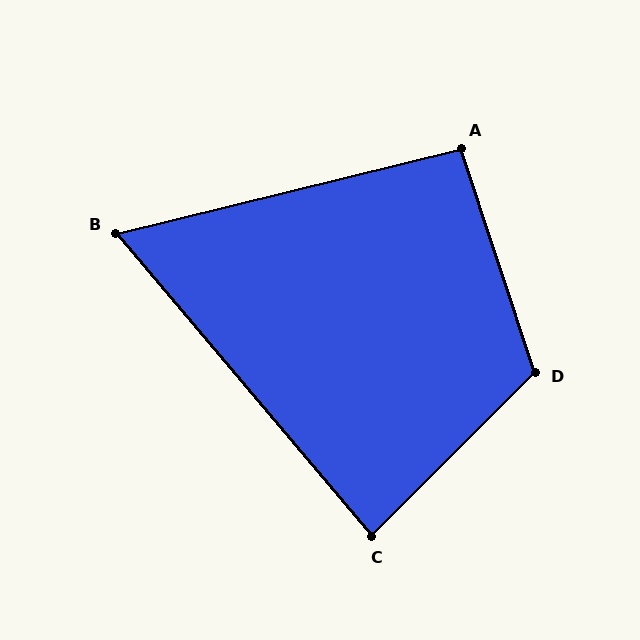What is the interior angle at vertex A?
Approximately 95 degrees (approximately right).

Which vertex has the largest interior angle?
D, at approximately 116 degrees.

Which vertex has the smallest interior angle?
B, at approximately 64 degrees.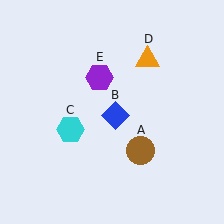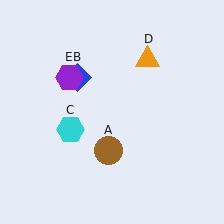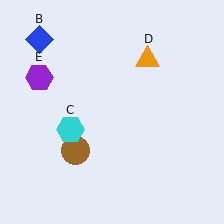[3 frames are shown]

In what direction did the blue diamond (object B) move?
The blue diamond (object B) moved up and to the left.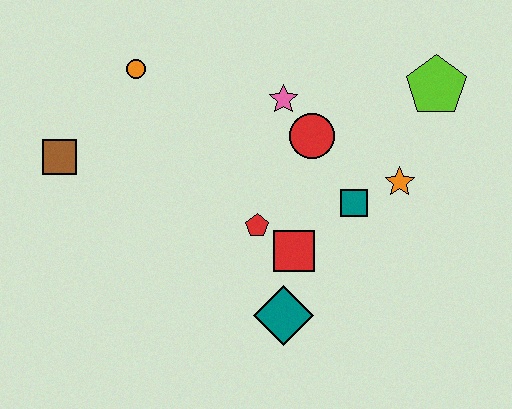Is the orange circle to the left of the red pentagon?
Yes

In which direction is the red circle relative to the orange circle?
The red circle is to the right of the orange circle.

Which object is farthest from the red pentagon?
The lime pentagon is farthest from the red pentagon.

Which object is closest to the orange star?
The teal square is closest to the orange star.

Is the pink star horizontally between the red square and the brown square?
Yes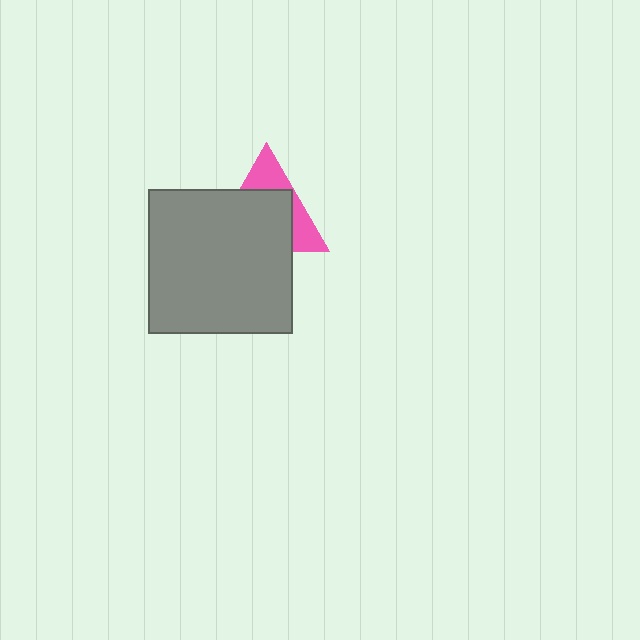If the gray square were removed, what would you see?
You would see the complete pink triangle.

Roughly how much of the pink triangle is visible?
A small part of it is visible (roughly 36%).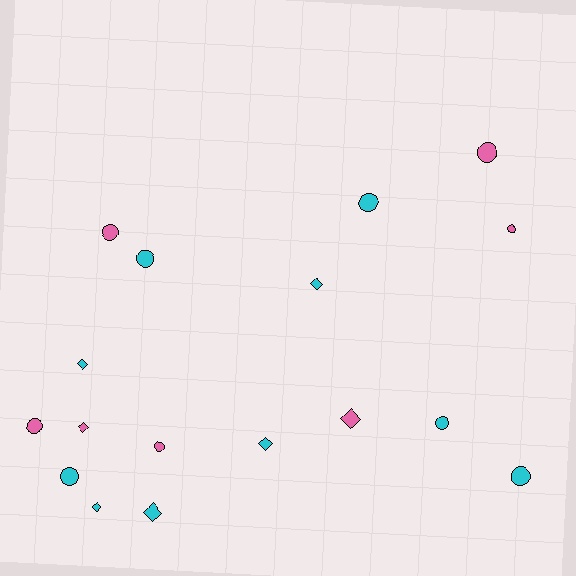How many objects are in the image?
There are 17 objects.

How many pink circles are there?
There are 5 pink circles.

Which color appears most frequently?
Cyan, with 10 objects.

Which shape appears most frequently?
Circle, with 10 objects.